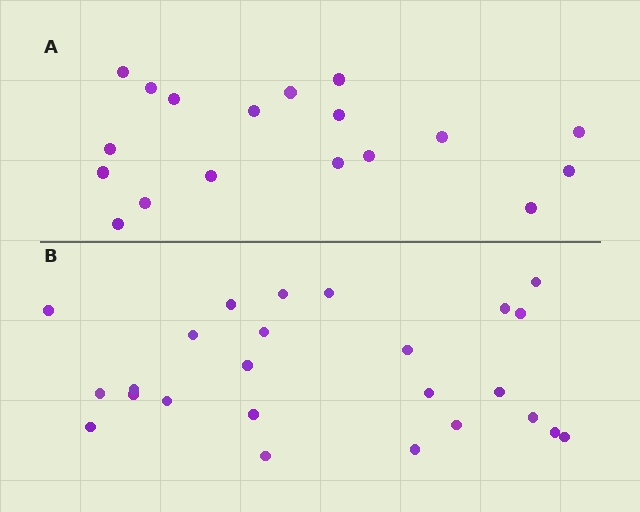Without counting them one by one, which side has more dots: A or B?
Region B (the bottom region) has more dots.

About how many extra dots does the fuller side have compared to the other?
Region B has roughly 8 or so more dots than region A.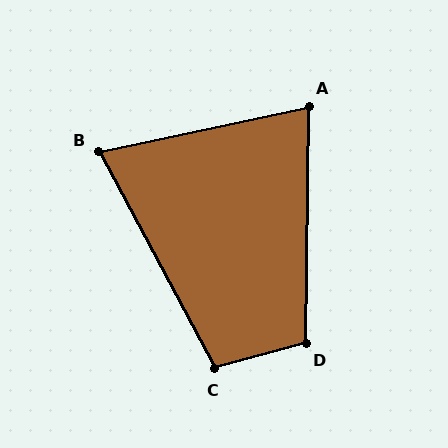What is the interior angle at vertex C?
Approximately 103 degrees (obtuse).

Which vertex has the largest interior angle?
D, at approximately 106 degrees.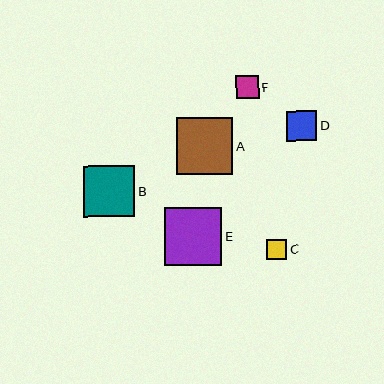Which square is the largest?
Square E is the largest with a size of approximately 58 pixels.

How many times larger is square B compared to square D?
Square B is approximately 1.7 times the size of square D.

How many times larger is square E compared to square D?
Square E is approximately 1.9 times the size of square D.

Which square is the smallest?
Square C is the smallest with a size of approximately 20 pixels.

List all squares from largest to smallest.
From largest to smallest: E, A, B, D, F, C.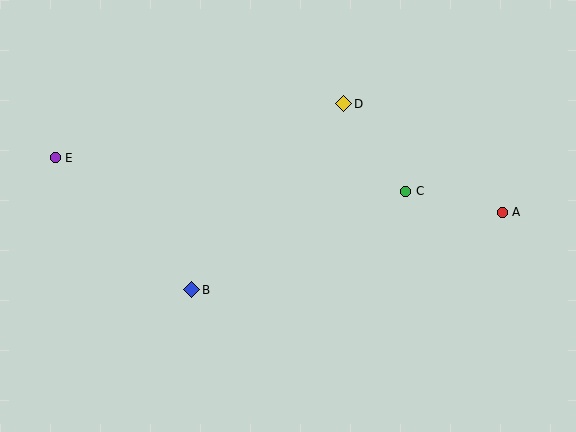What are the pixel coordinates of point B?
Point B is at (192, 290).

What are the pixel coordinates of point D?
Point D is at (344, 104).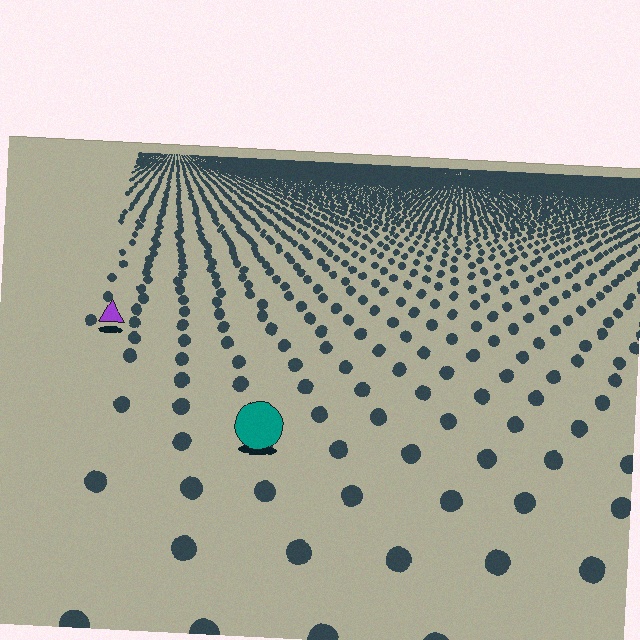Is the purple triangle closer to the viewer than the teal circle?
No. The teal circle is closer — you can tell from the texture gradient: the ground texture is coarser near it.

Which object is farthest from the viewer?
The purple triangle is farthest from the viewer. It appears smaller and the ground texture around it is denser.